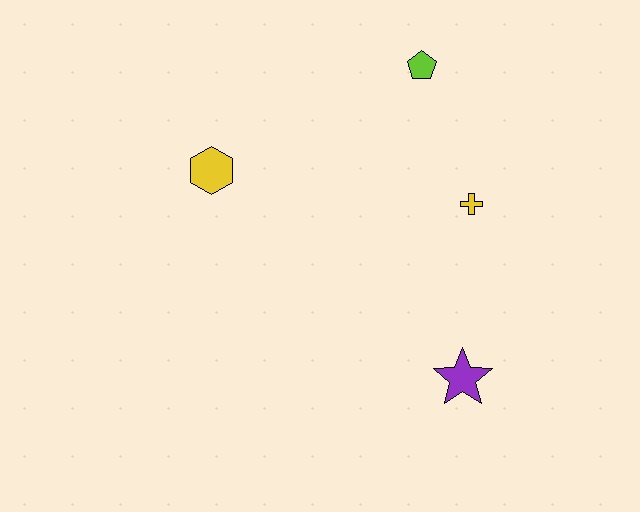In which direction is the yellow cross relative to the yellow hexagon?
The yellow cross is to the right of the yellow hexagon.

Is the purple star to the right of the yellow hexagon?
Yes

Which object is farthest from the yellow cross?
The yellow hexagon is farthest from the yellow cross.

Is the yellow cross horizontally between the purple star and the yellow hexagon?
No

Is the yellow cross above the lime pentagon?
No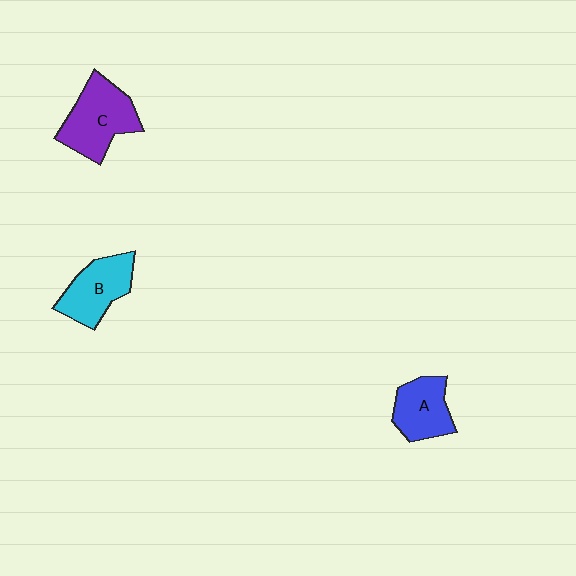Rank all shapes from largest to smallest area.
From largest to smallest: C (purple), B (cyan), A (blue).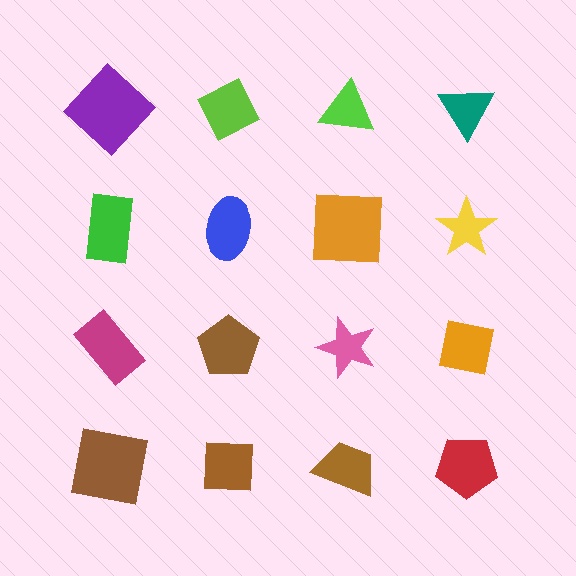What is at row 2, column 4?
A yellow star.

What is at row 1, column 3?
A lime triangle.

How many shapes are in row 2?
4 shapes.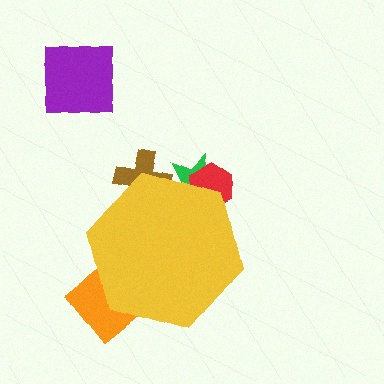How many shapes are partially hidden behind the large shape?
4 shapes are partially hidden.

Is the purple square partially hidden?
No, the purple square is fully visible.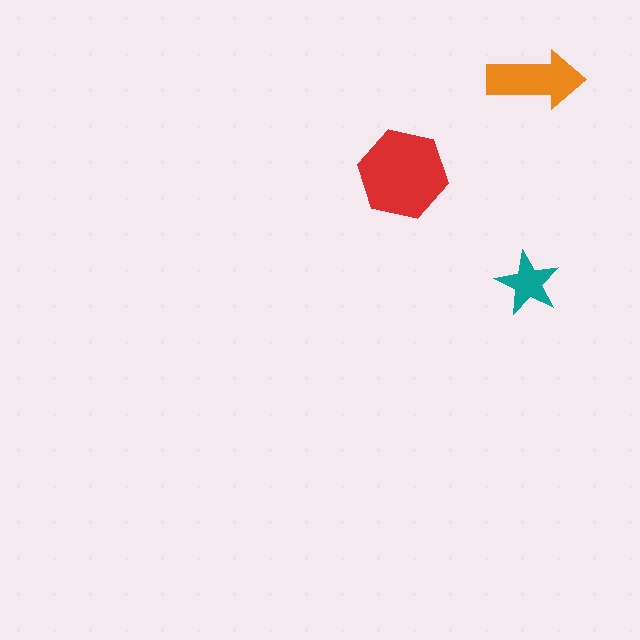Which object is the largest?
The red hexagon.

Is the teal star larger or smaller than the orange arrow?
Smaller.